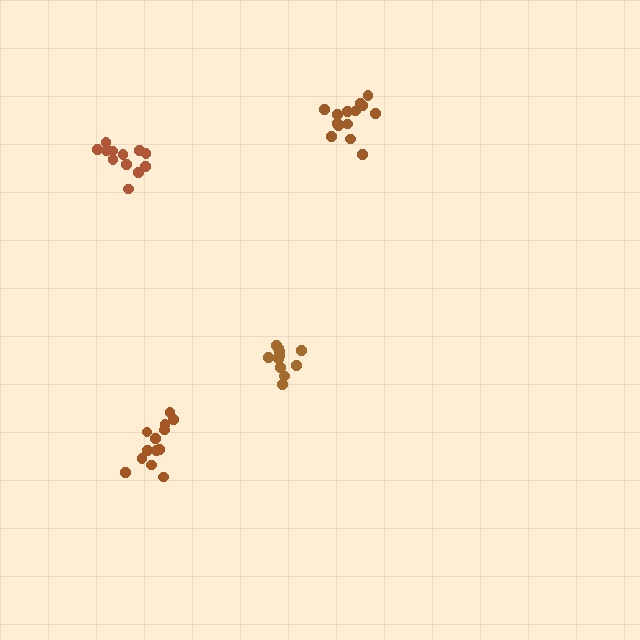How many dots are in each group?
Group 1: 12 dots, Group 2: 12 dots, Group 3: 13 dots, Group 4: 14 dots (51 total).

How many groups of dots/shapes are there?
There are 4 groups.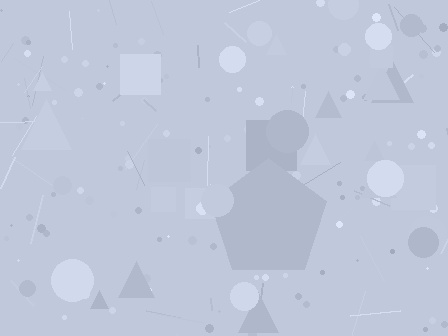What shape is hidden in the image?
A pentagon is hidden in the image.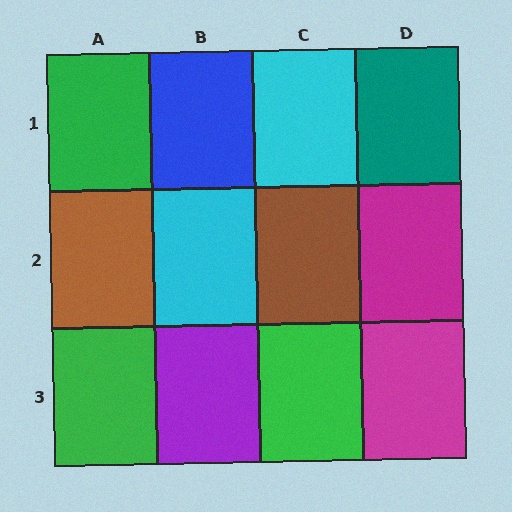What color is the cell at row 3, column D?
Magenta.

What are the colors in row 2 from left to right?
Brown, cyan, brown, magenta.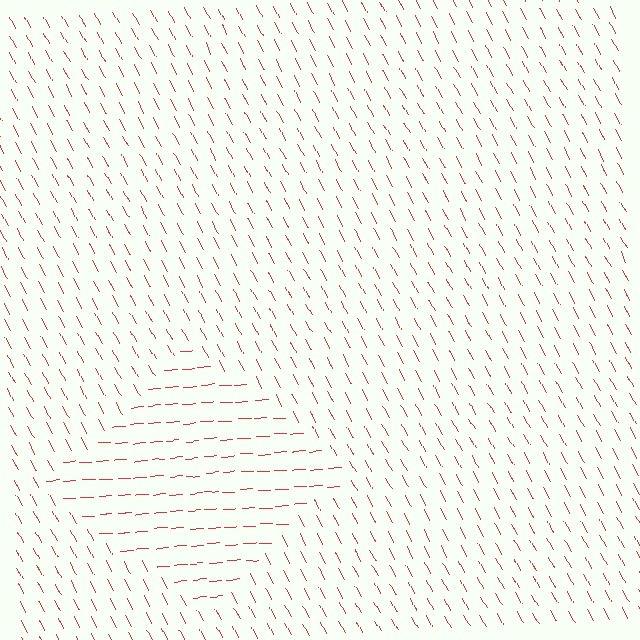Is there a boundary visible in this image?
Yes, there is a texture boundary formed by a change in line orientation.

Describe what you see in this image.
The image is filled with small red line segments. A diamond region in the image has lines oriented differently from the surrounding lines, creating a visible texture boundary.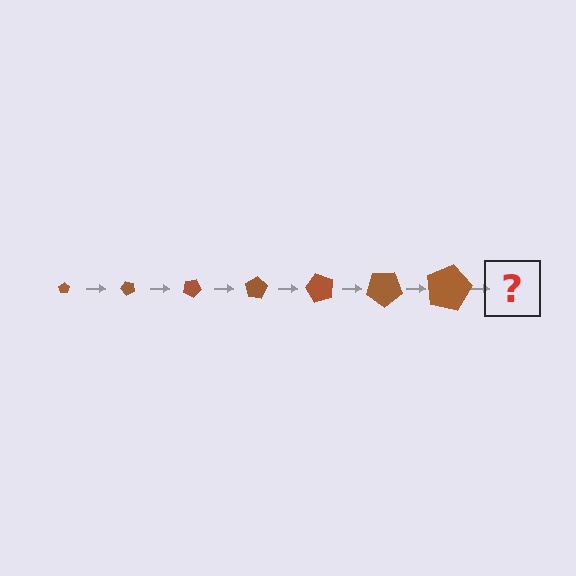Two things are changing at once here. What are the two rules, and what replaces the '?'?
The two rules are that the pentagon grows larger each step and it rotates 50 degrees each step. The '?' should be a pentagon, larger than the previous one and rotated 350 degrees from the start.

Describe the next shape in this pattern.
It should be a pentagon, larger than the previous one and rotated 350 degrees from the start.